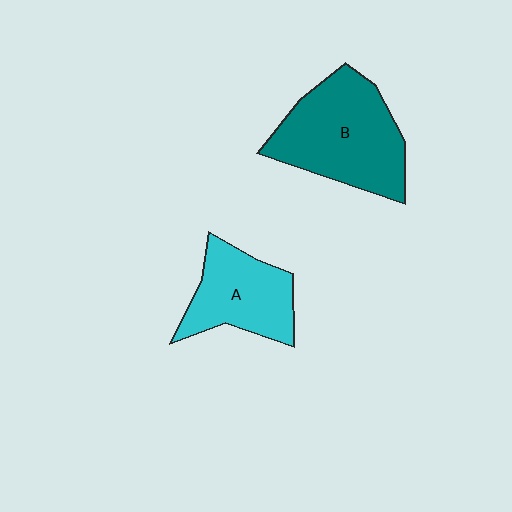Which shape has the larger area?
Shape B (teal).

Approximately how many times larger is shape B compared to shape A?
Approximately 1.5 times.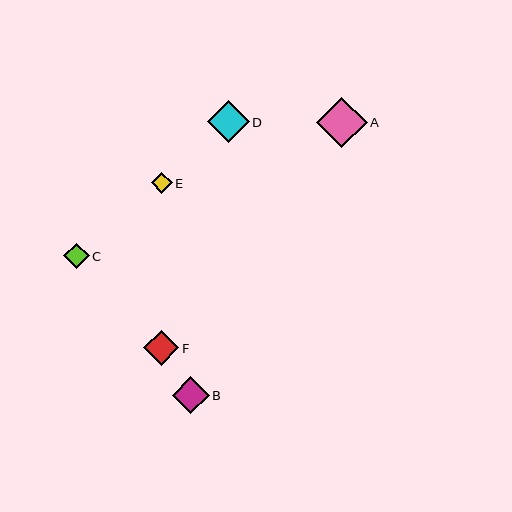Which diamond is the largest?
Diamond A is the largest with a size of approximately 50 pixels.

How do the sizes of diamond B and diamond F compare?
Diamond B and diamond F are approximately the same size.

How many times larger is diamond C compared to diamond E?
Diamond C is approximately 1.2 times the size of diamond E.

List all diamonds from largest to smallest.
From largest to smallest: A, D, B, F, C, E.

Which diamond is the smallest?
Diamond E is the smallest with a size of approximately 20 pixels.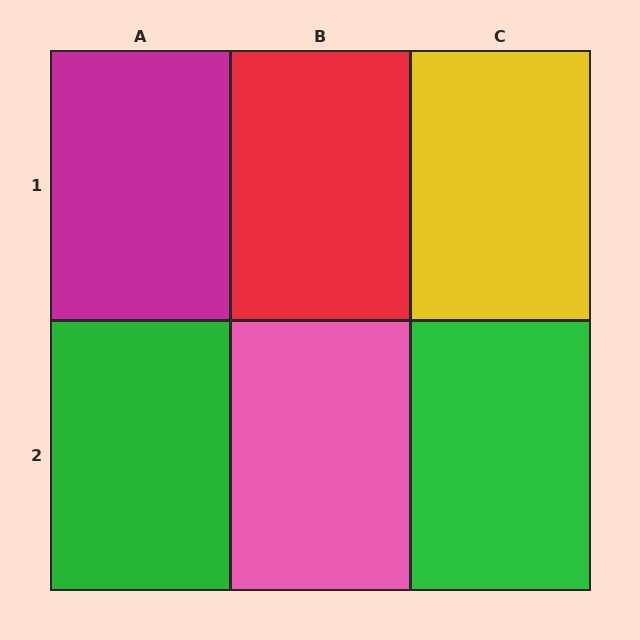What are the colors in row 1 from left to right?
Magenta, red, yellow.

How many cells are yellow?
1 cell is yellow.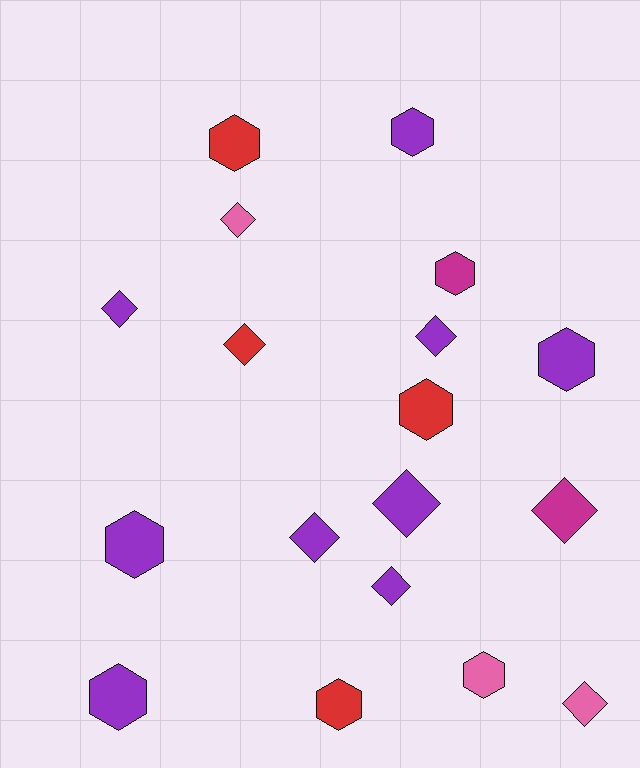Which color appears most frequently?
Purple, with 9 objects.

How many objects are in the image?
There are 18 objects.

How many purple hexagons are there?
There are 4 purple hexagons.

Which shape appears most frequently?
Hexagon, with 9 objects.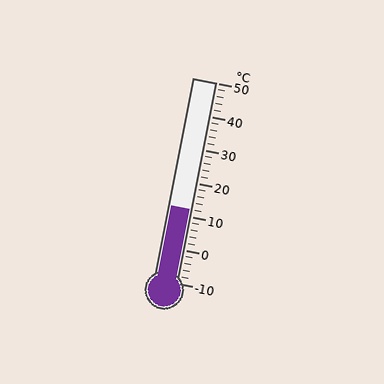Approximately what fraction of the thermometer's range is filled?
The thermometer is filled to approximately 35% of its range.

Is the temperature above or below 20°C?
The temperature is below 20°C.